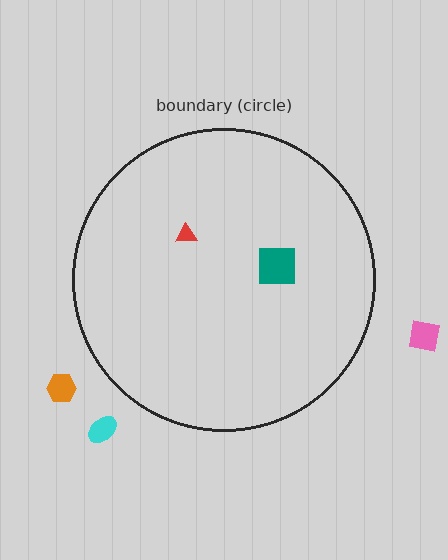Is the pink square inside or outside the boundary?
Outside.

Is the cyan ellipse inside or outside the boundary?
Outside.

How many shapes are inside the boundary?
2 inside, 3 outside.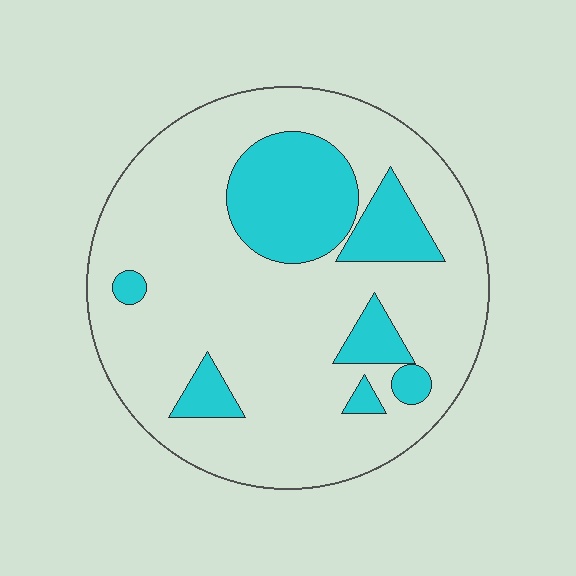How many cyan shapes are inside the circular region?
7.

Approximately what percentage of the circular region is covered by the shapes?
Approximately 20%.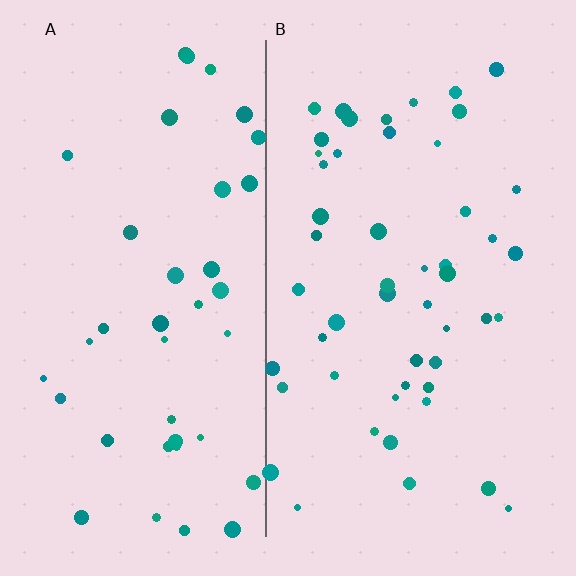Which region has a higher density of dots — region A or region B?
B (the right).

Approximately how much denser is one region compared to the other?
Approximately 1.3× — region B over region A.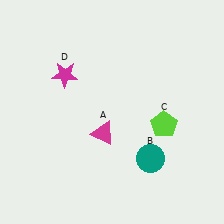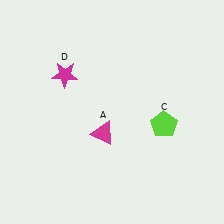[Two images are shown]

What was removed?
The teal circle (B) was removed in Image 2.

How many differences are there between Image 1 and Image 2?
There is 1 difference between the two images.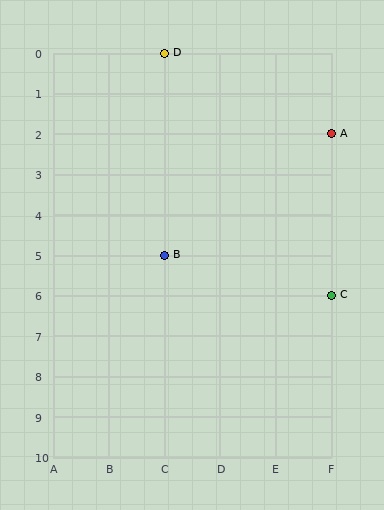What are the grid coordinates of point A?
Point A is at grid coordinates (F, 2).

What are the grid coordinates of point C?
Point C is at grid coordinates (F, 6).